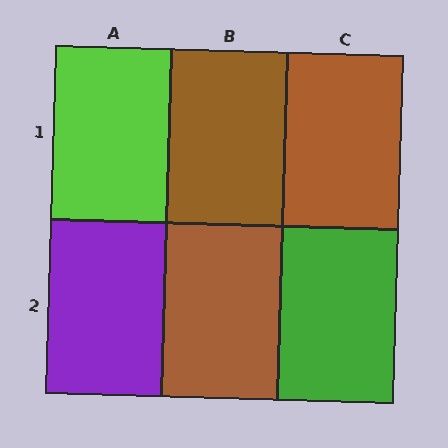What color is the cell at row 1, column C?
Brown.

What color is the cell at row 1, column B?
Brown.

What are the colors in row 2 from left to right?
Purple, brown, green.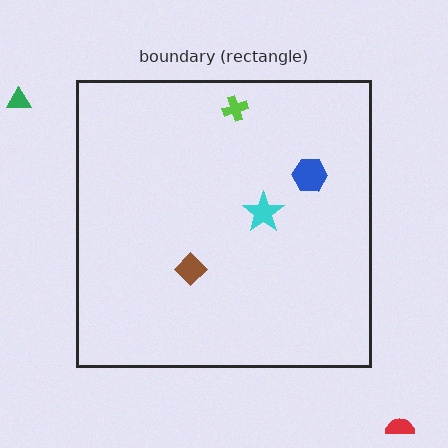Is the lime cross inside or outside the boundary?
Inside.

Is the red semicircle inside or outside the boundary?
Outside.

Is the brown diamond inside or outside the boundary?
Inside.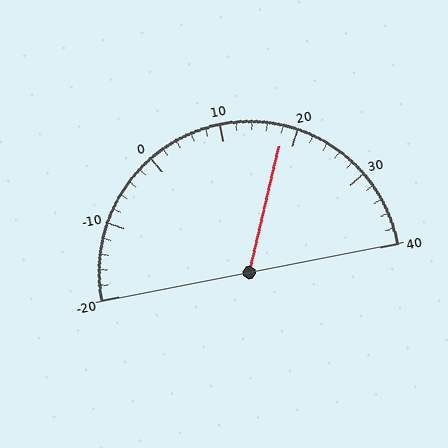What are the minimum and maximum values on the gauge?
The gauge ranges from -20 to 40.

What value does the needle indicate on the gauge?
The needle indicates approximately 18.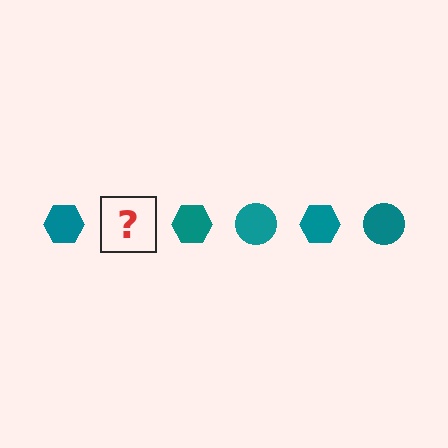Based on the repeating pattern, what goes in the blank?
The blank should be a teal circle.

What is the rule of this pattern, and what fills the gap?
The rule is that the pattern cycles through hexagon, circle shapes in teal. The gap should be filled with a teal circle.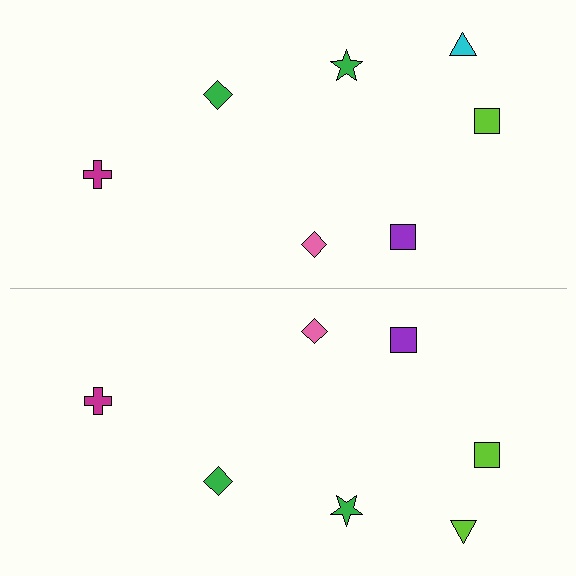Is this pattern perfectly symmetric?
No, the pattern is not perfectly symmetric. The lime triangle on the bottom side breaks the symmetry — its mirror counterpart is cyan.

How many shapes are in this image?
There are 14 shapes in this image.